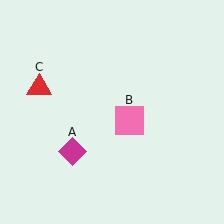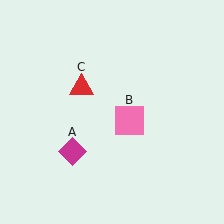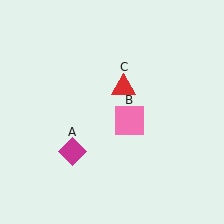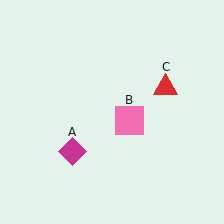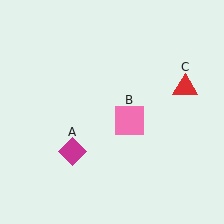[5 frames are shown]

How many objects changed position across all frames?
1 object changed position: red triangle (object C).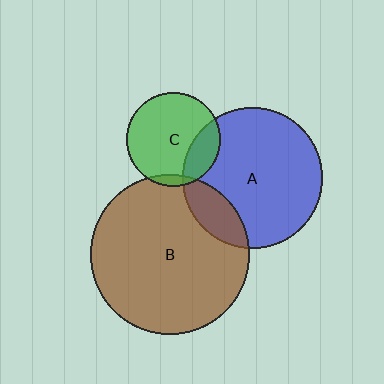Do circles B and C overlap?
Yes.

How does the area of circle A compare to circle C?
Approximately 2.2 times.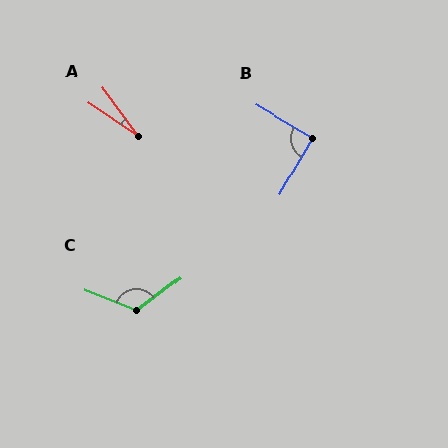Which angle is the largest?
C, at approximately 122 degrees.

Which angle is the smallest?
A, at approximately 20 degrees.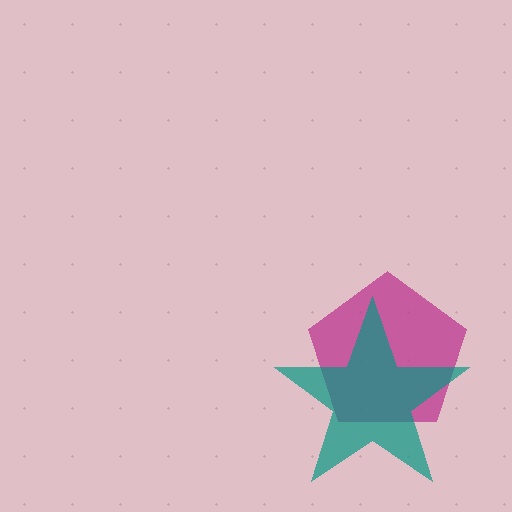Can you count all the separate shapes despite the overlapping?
Yes, there are 2 separate shapes.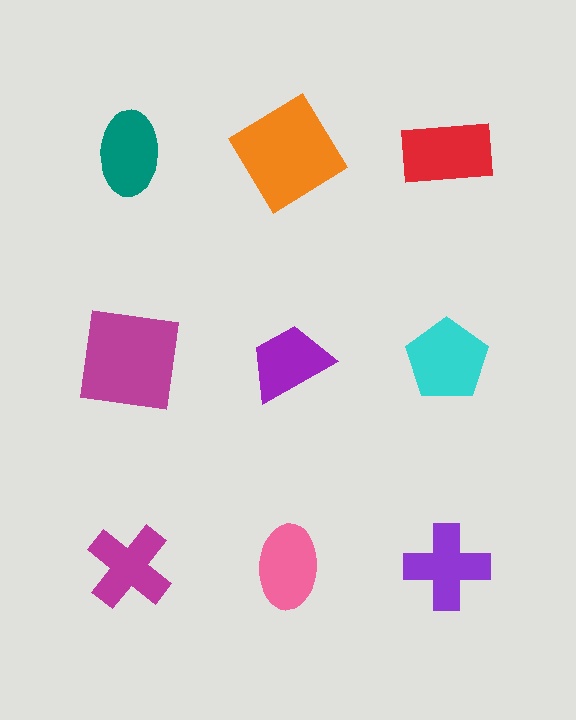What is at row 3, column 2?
A pink ellipse.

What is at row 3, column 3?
A purple cross.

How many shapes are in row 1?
3 shapes.